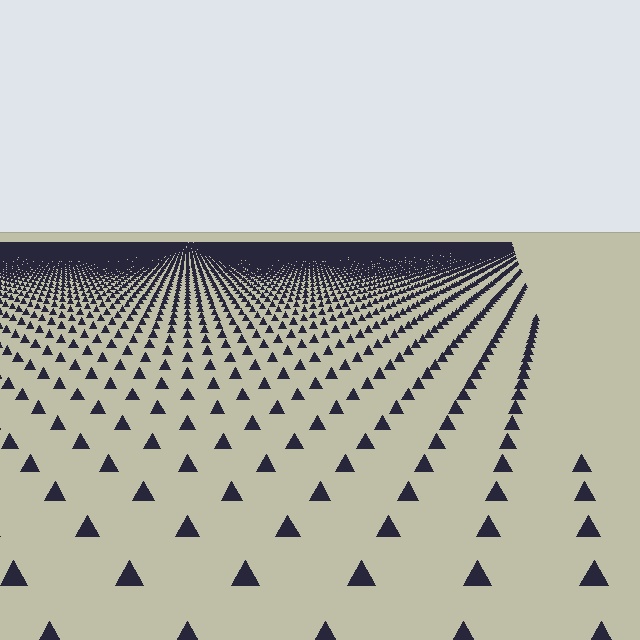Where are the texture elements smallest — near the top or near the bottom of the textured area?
Near the top.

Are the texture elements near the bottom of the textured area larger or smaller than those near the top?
Larger. Near the bottom, elements are closer to the viewer and appear at a bigger on-screen size.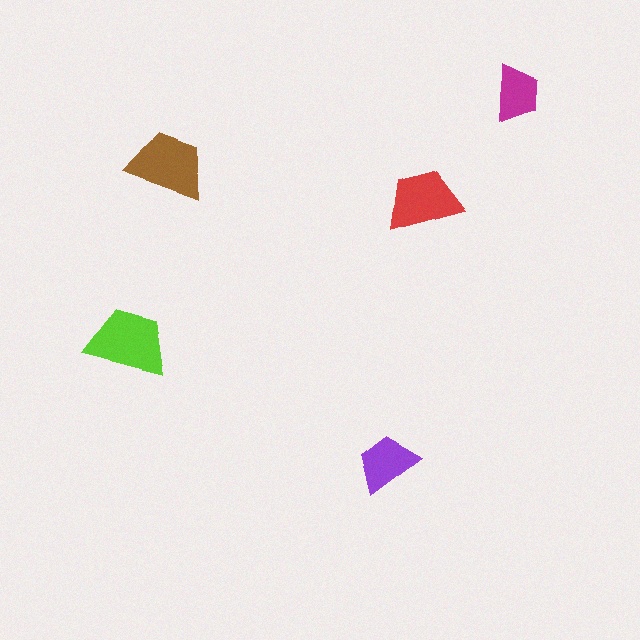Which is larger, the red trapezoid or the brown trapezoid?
The brown one.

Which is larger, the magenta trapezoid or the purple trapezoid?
The purple one.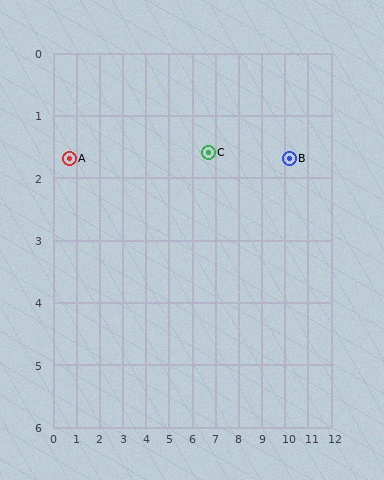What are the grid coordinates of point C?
Point C is at approximately (6.7, 1.6).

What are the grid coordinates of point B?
Point B is at approximately (10.2, 1.7).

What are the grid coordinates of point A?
Point A is at approximately (0.7, 1.7).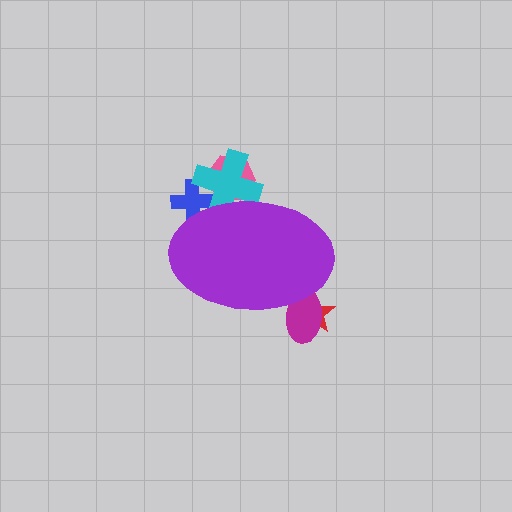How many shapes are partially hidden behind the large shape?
5 shapes are partially hidden.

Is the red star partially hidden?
Yes, the red star is partially hidden behind the purple ellipse.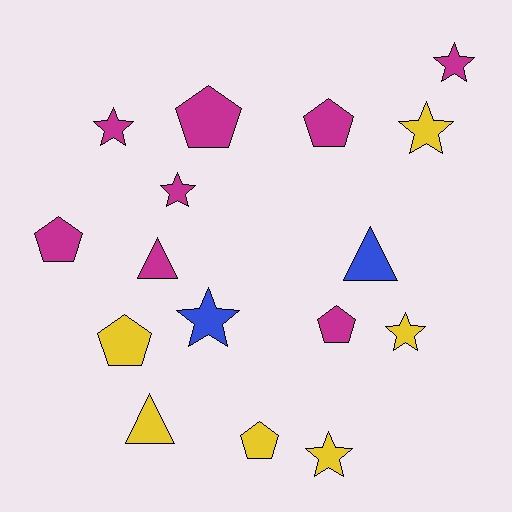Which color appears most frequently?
Magenta, with 8 objects.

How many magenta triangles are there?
There is 1 magenta triangle.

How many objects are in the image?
There are 16 objects.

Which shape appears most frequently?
Star, with 7 objects.